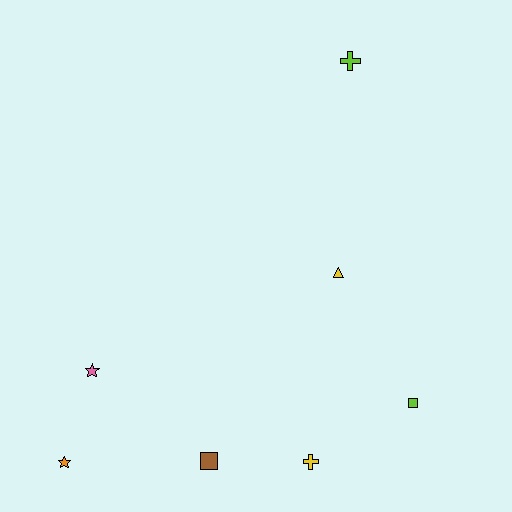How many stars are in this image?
There are 2 stars.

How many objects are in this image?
There are 7 objects.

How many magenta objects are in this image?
There are no magenta objects.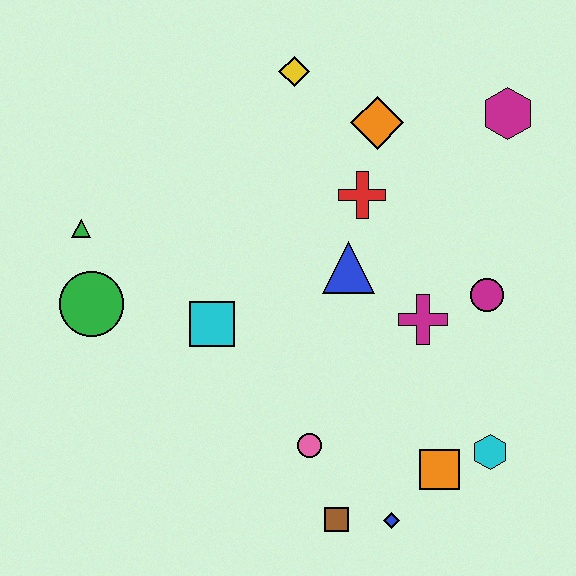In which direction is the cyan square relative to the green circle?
The cyan square is to the right of the green circle.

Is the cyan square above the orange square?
Yes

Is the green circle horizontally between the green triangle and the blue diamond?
Yes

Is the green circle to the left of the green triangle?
No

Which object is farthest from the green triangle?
The cyan hexagon is farthest from the green triangle.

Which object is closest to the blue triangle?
The red cross is closest to the blue triangle.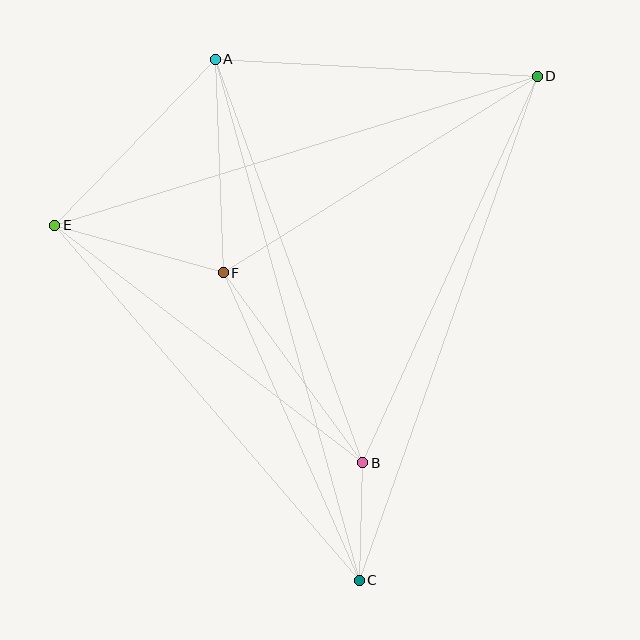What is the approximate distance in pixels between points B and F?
The distance between B and F is approximately 236 pixels.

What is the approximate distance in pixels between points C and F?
The distance between C and F is approximately 336 pixels.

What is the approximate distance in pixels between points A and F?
The distance between A and F is approximately 214 pixels.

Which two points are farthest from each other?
Points A and C are farthest from each other.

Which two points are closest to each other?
Points B and C are closest to each other.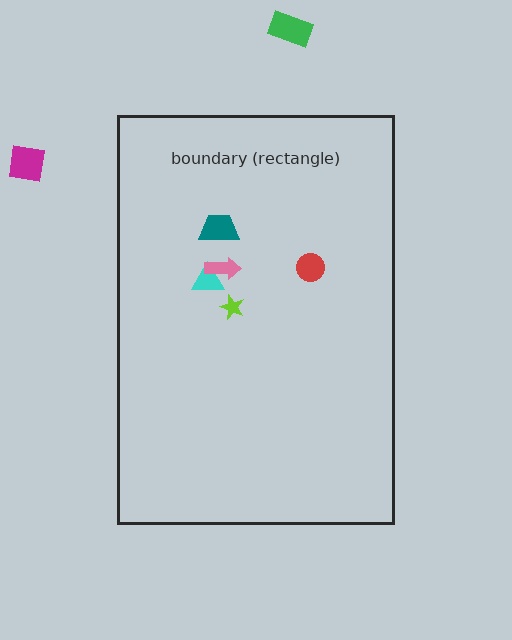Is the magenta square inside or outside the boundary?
Outside.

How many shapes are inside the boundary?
5 inside, 2 outside.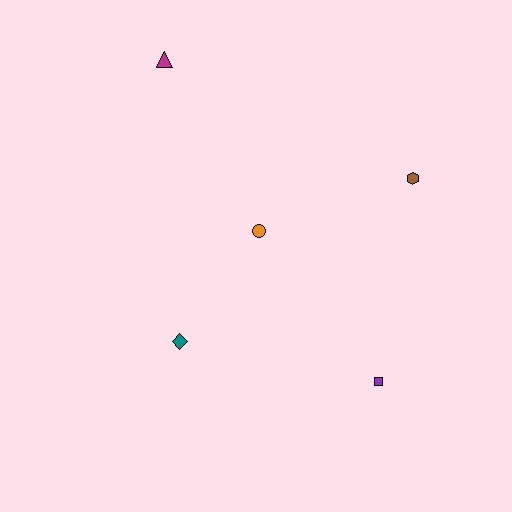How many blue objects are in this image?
There are no blue objects.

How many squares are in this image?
There is 1 square.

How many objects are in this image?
There are 5 objects.